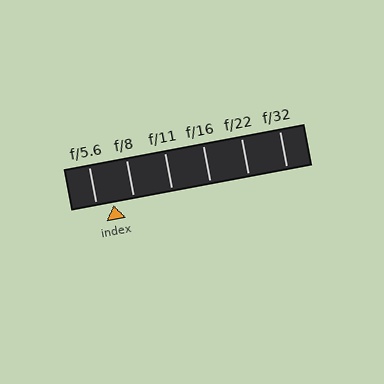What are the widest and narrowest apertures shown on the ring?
The widest aperture shown is f/5.6 and the narrowest is f/32.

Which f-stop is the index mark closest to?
The index mark is closest to f/5.6.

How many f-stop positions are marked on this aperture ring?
There are 6 f-stop positions marked.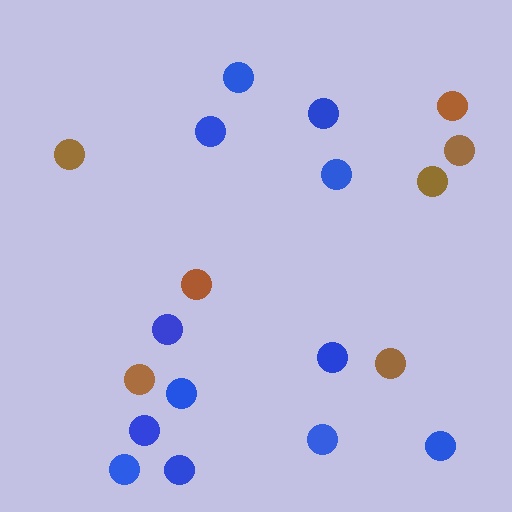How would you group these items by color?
There are 2 groups: one group of blue circles (12) and one group of brown circles (7).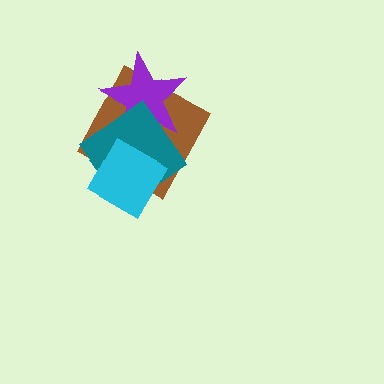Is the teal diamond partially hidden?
Yes, it is partially covered by another shape.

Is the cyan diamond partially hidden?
No, no other shape covers it.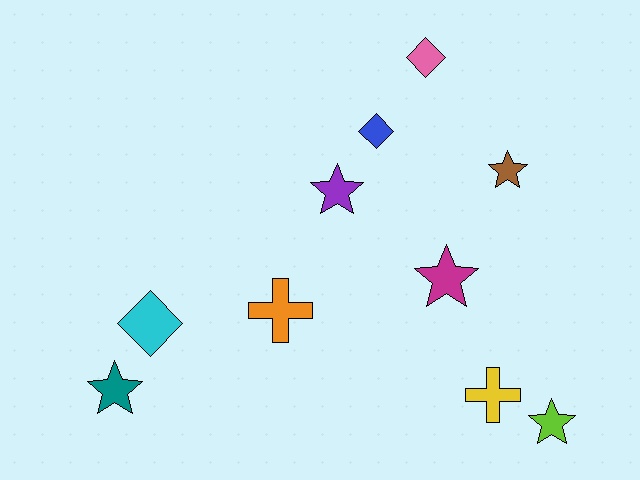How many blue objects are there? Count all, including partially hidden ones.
There is 1 blue object.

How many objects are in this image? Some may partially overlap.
There are 10 objects.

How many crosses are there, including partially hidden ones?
There are 2 crosses.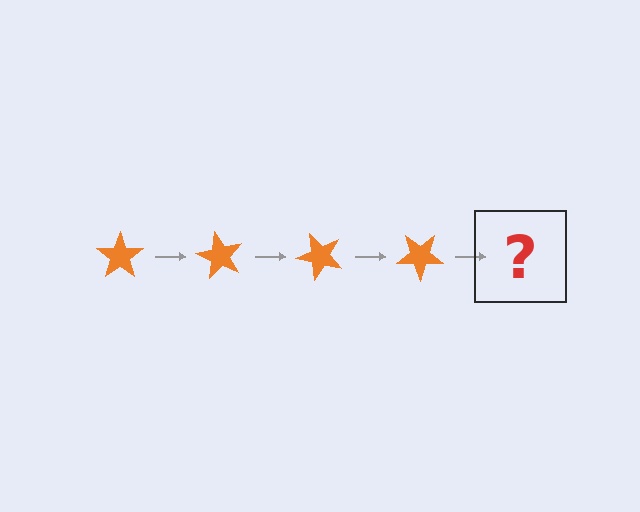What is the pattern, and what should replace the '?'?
The pattern is that the star rotates 60 degrees each step. The '?' should be an orange star rotated 240 degrees.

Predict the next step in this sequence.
The next step is an orange star rotated 240 degrees.